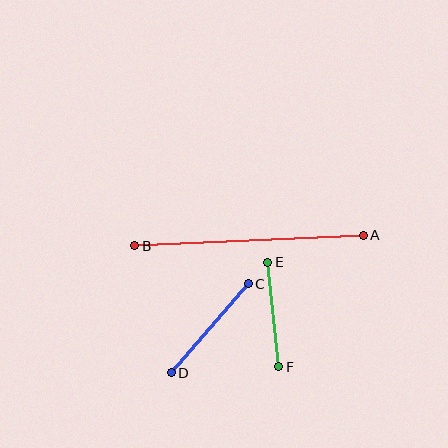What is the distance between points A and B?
The distance is approximately 228 pixels.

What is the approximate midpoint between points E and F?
The midpoint is at approximately (273, 314) pixels.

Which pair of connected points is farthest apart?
Points A and B are farthest apart.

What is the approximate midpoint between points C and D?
The midpoint is at approximately (210, 328) pixels.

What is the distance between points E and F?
The distance is approximately 105 pixels.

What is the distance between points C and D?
The distance is approximately 117 pixels.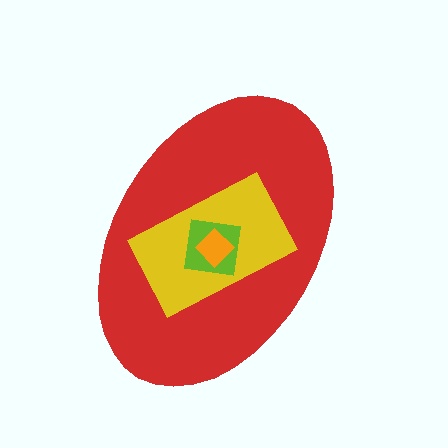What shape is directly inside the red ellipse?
The yellow rectangle.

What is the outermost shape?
The red ellipse.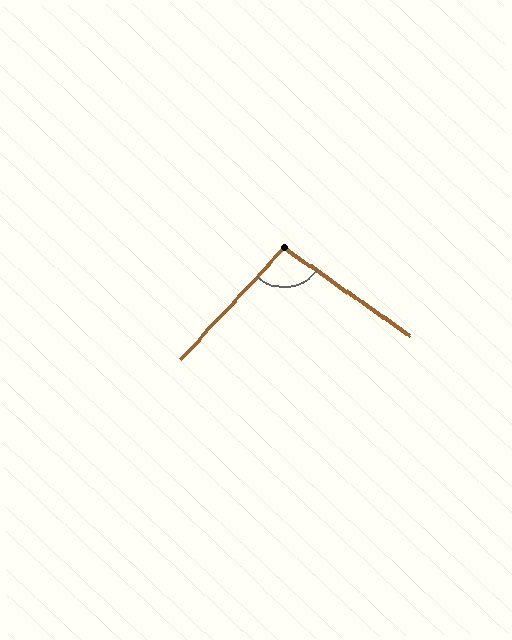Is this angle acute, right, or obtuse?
It is obtuse.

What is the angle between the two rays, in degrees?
Approximately 98 degrees.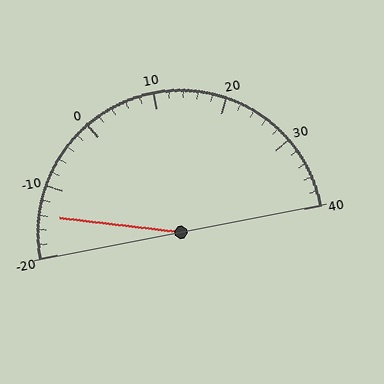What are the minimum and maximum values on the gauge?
The gauge ranges from -20 to 40.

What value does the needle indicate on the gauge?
The needle indicates approximately -14.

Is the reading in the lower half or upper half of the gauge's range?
The reading is in the lower half of the range (-20 to 40).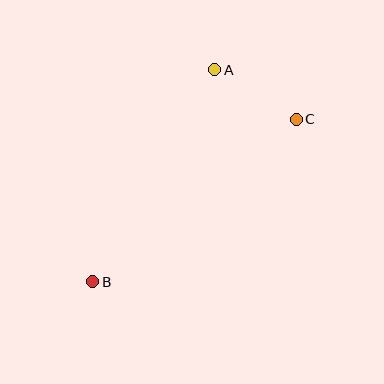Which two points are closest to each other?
Points A and C are closest to each other.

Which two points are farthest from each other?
Points B and C are farthest from each other.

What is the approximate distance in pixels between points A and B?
The distance between A and B is approximately 245 pixels.